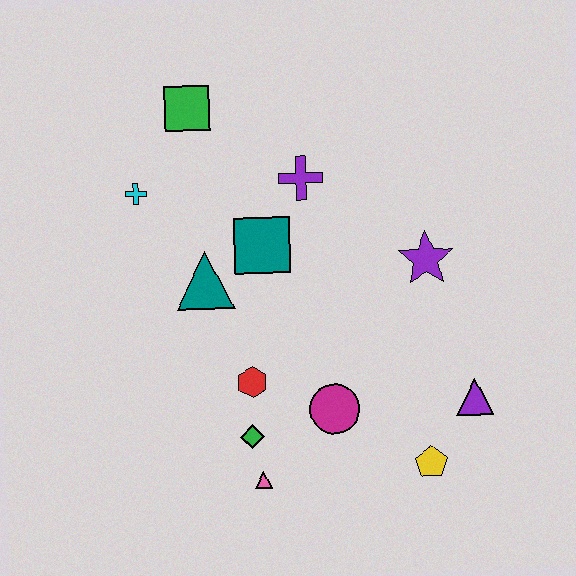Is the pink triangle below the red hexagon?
Yes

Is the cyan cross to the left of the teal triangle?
Yes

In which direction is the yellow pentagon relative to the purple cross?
The yellow pentagon is below the purple cross.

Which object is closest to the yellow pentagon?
The purple triangle is closest to the yellow pentagon.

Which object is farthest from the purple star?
The cyan cross is farthest from the purple star.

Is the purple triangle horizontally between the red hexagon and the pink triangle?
No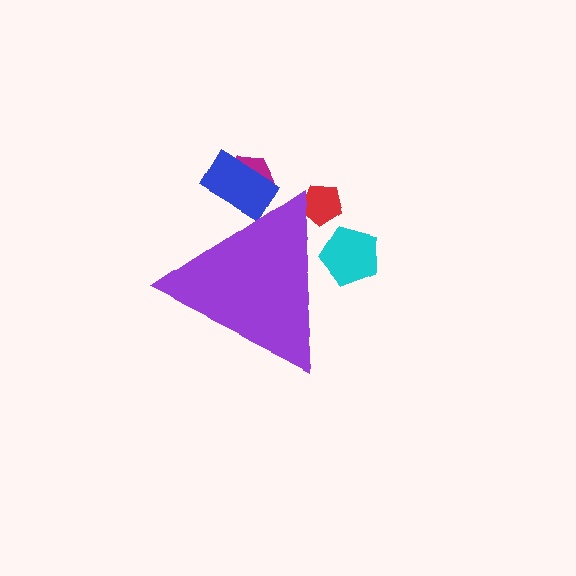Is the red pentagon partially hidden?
Yes, the red pentagon is partially hidden behind the purple triangle.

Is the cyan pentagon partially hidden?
Yes, the cyan pentagon is partially hidden behind the purple triangle.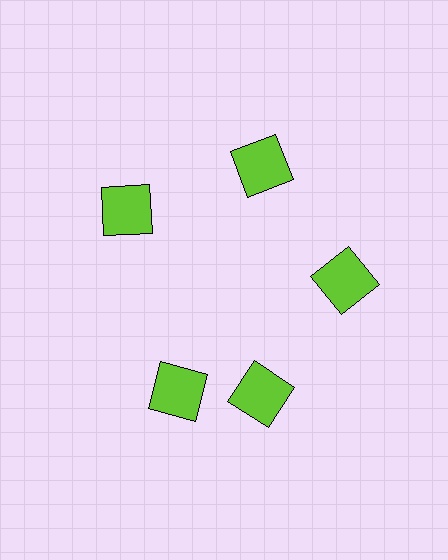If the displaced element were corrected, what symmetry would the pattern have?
It would have 5-fold rotational symmetry — the pattern would map onto itself every 72 degrees.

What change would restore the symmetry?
The symmetry would be restored by rotating it back into even spacing with its neighbors so that all 5 squares sit at equal angles and equal distance from the center.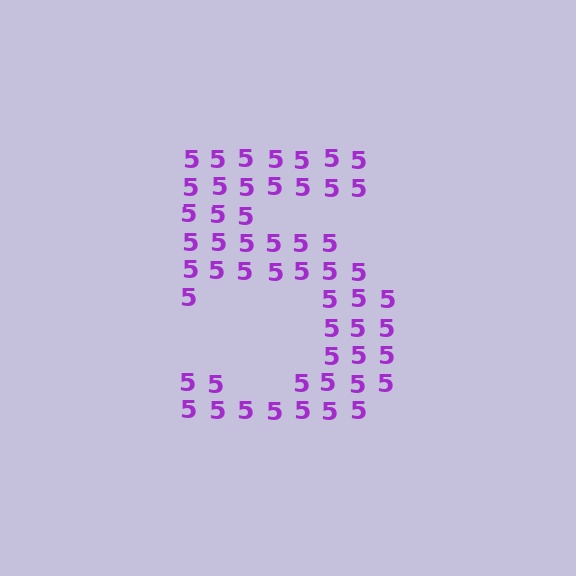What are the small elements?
The small elements are digit 5's.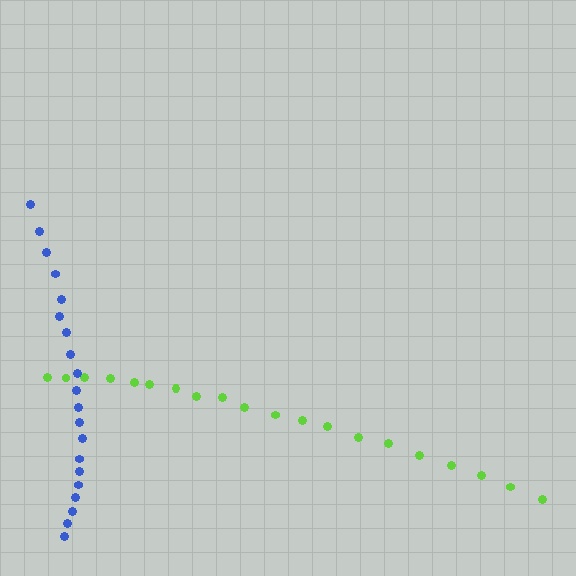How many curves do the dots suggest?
There are 2 distinct paths.